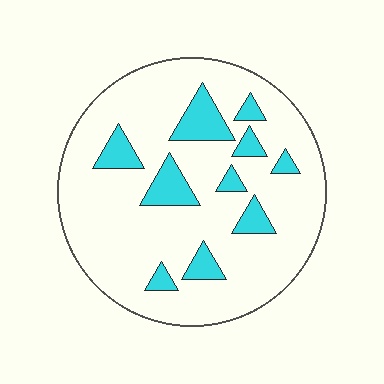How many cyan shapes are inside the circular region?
10.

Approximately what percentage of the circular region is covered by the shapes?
Approximately 15%.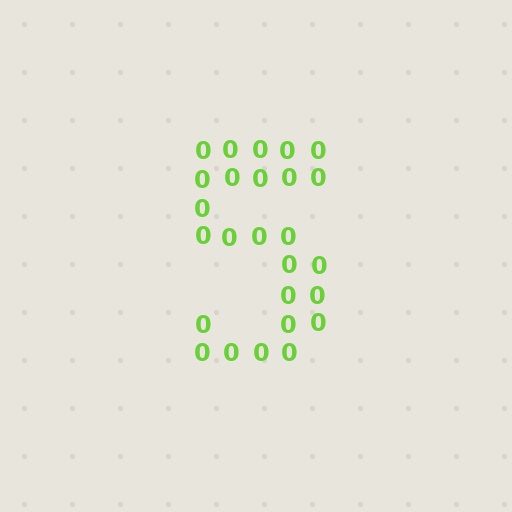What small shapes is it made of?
It is made of small digit 0's.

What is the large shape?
The large shape is the digit 5.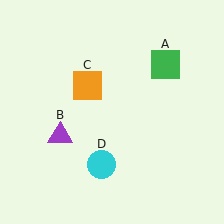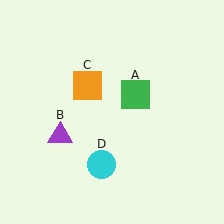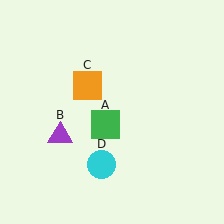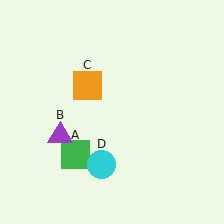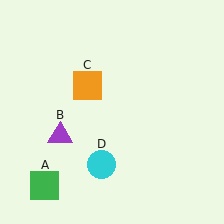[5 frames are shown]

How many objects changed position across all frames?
1 object changed position: green square (object A).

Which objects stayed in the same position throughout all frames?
Purple triangle (object B) and orange square (object C) and cyan circle (object D) remained stationary.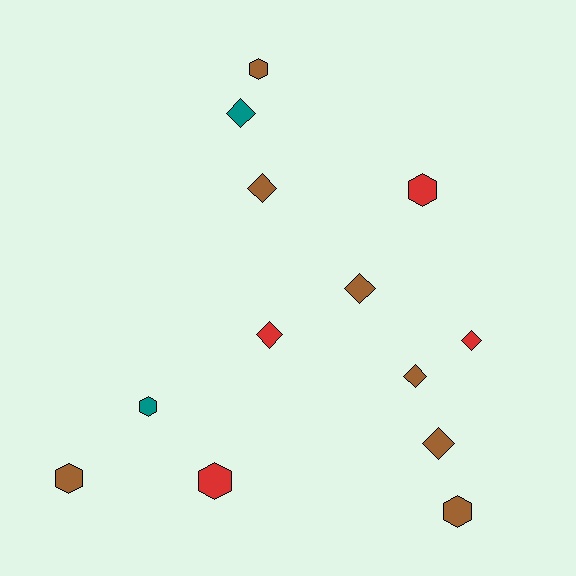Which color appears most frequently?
Brown, with 7 objects.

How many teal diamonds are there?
There is 1 teal diamond.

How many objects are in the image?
There are 13 objects.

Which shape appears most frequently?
Diamond, with 7 objects.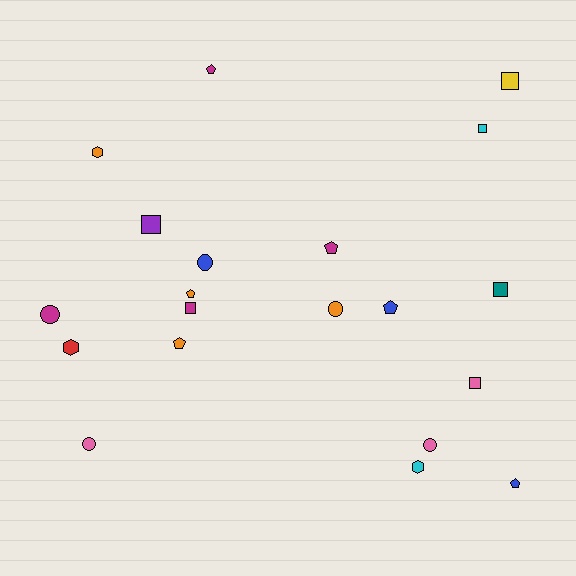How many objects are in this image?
There are 20 objects.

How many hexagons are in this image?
There are 3 hexagons.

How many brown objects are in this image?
There are no brown objects.